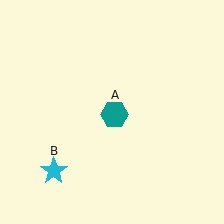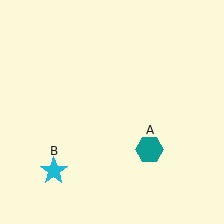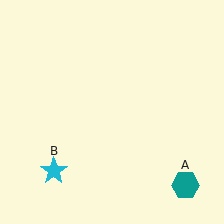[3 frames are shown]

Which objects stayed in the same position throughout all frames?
Cyan star (object B) remained stationary.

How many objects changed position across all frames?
1 object changed position: teal hexagon (object A).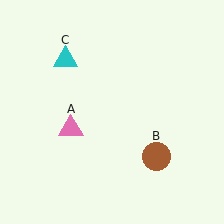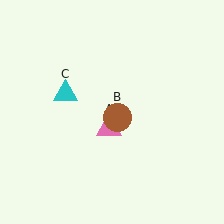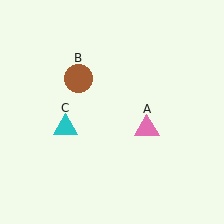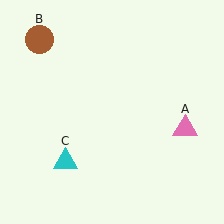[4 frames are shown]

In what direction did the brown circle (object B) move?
The brown circle (object B) moved up and to the left.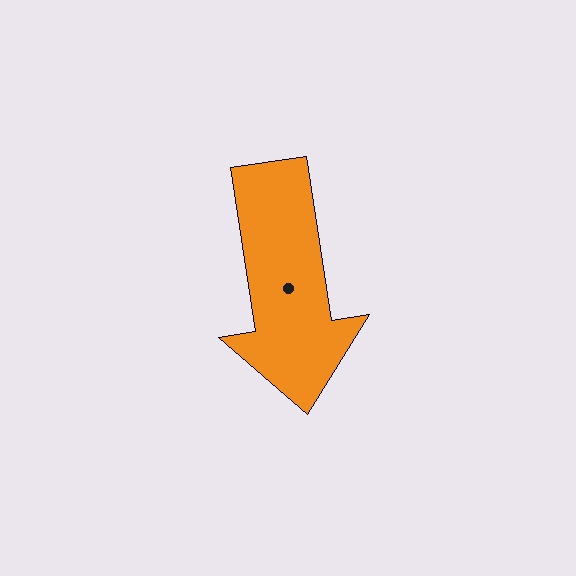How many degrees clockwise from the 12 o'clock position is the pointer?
Approximately 171 degrees.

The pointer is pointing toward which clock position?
Roughly 6 o'clock.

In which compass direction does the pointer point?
South.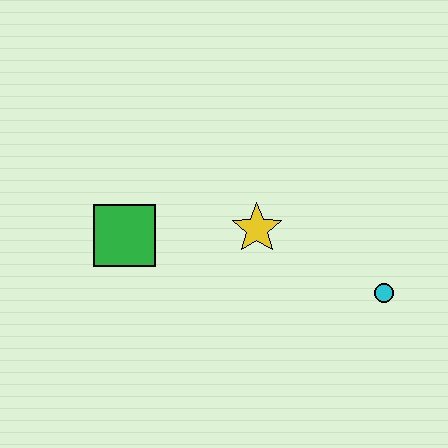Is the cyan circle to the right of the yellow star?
Yes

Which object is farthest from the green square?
The cyan circle is farthest from the green square.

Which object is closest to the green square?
The yellow star is closest to the green square.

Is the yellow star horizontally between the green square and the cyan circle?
Yes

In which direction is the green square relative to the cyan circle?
The green square is to the left of the cyan circle.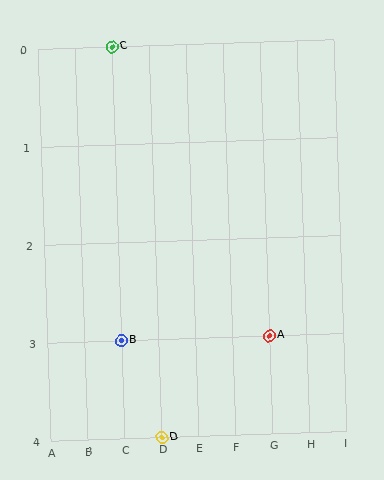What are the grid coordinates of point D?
Point D is at grid coordinates (D, 4).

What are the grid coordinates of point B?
Point B is at grid coordinates (C, 3).